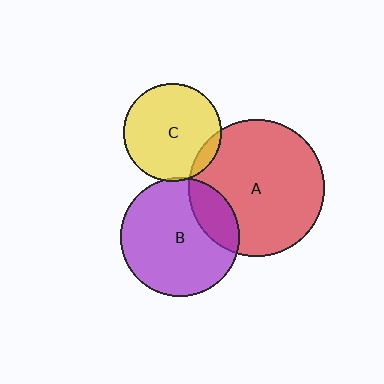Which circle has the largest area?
Circle A (red).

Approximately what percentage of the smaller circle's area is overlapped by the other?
Approximately 20%.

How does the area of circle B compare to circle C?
Approximately 1.5 times.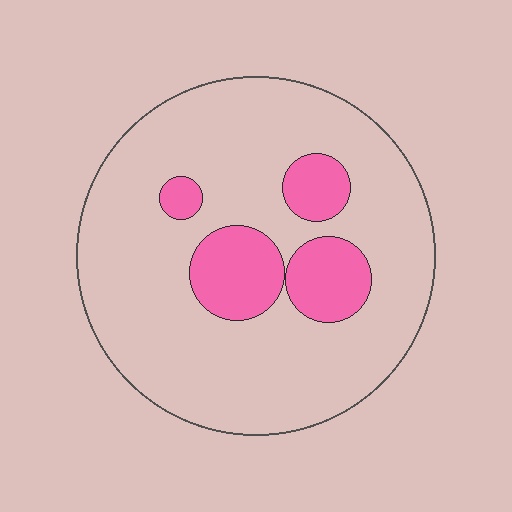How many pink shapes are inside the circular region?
4.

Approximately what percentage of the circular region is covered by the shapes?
Approximately 20%.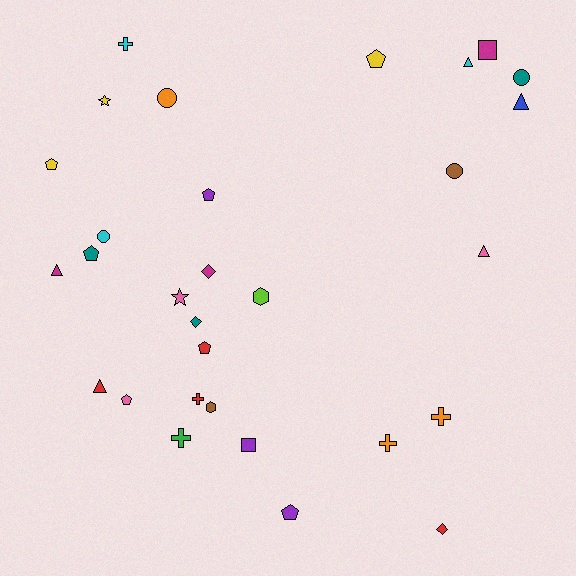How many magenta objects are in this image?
There are 3 magenta objects.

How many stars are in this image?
There are 2 stars.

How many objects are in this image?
There are 30 objects.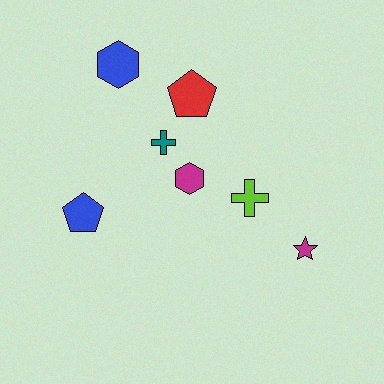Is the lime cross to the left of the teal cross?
No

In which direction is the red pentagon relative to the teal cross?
The red pentagon is above the teal cross.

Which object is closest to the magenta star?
The lime cross is closest to the magenta star.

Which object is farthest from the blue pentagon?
The magenta star is farthest from the blue pentagon.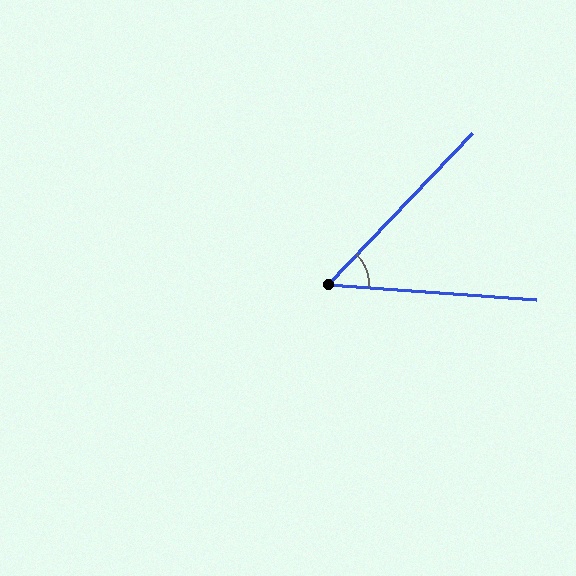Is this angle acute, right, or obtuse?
It is acute.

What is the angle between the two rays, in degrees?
Approximately 50 degrees.